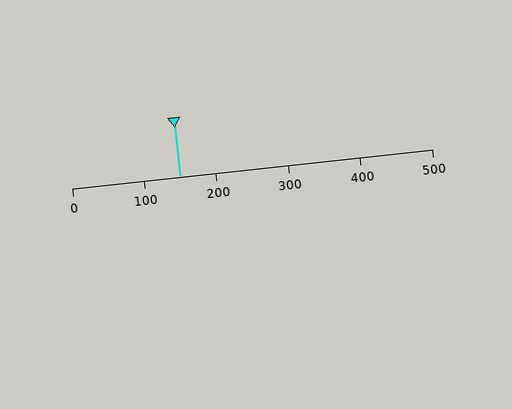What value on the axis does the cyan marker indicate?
The marker indicates approximately 150.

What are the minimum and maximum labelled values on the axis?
The axis runs from 0 to 500.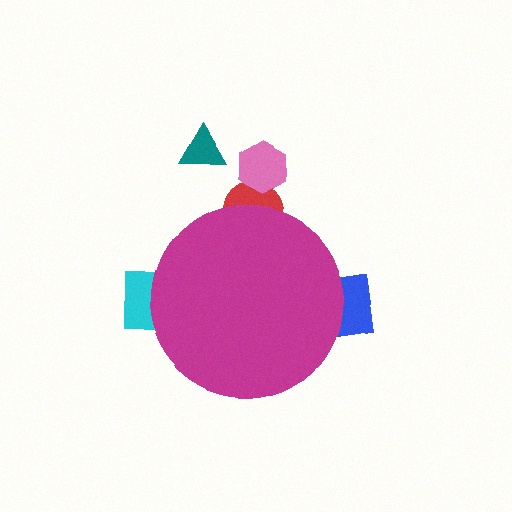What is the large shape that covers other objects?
A magenta circle.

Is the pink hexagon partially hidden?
No, the pink hexagon is fully visible.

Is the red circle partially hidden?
Yes, the red circle is partially hidden behind the magenta circle.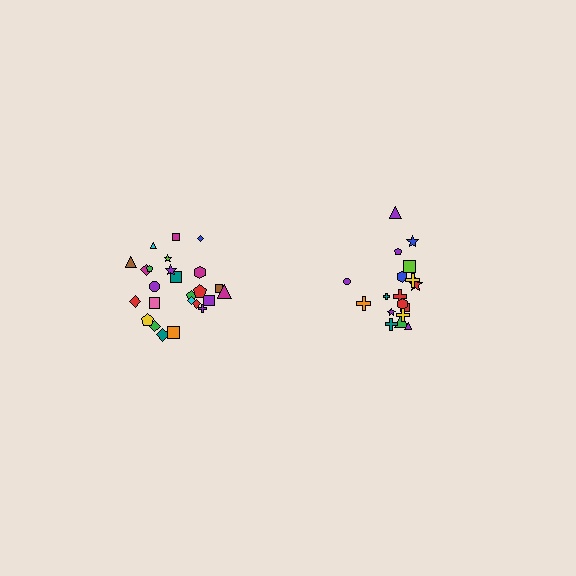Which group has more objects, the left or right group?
The left group.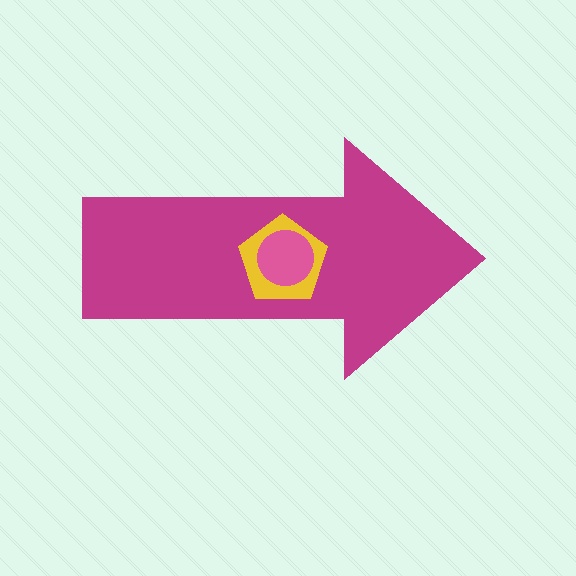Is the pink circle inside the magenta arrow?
Yes.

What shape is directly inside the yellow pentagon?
The pink circle.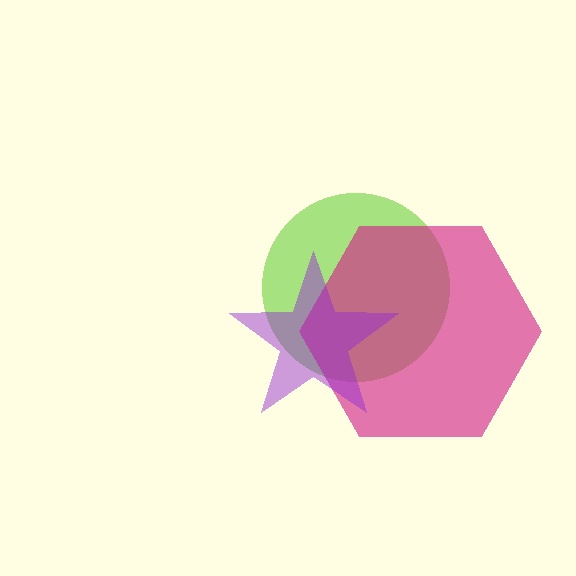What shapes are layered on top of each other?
The layered shapes are: a lime circle, a magenta hexagon, a purple star.